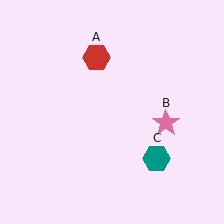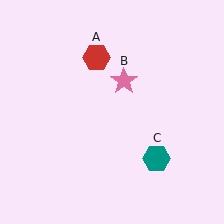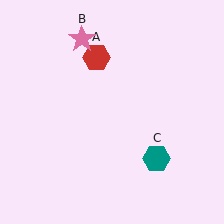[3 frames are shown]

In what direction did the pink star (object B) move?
The pink star (object B) moved up and to the left.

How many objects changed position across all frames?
1 object changed position: pink star (object B).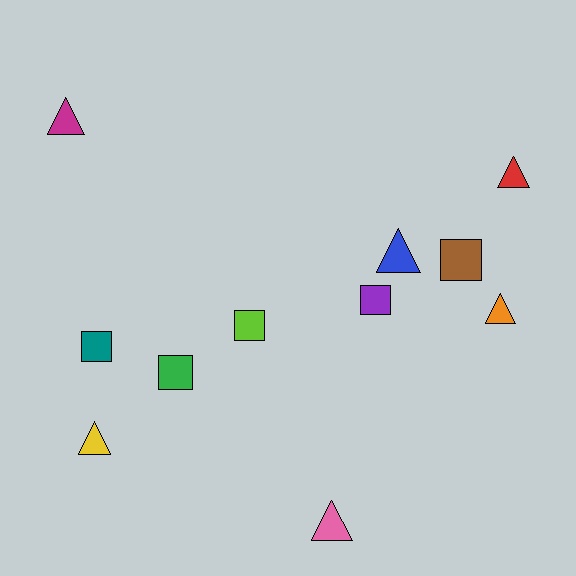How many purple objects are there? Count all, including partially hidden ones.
There is 1 purple object.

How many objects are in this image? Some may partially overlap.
There are 11 objects.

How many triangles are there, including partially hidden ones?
There are 6 triangles.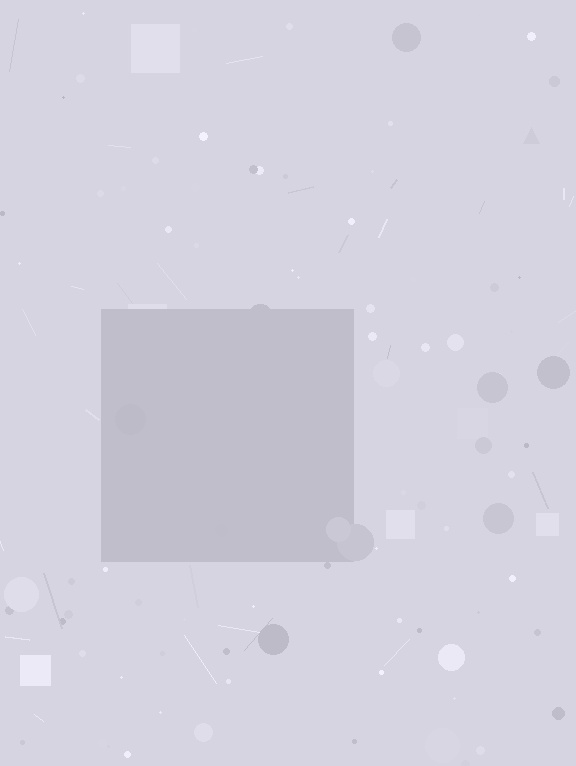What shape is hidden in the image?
A square is hidden in the image.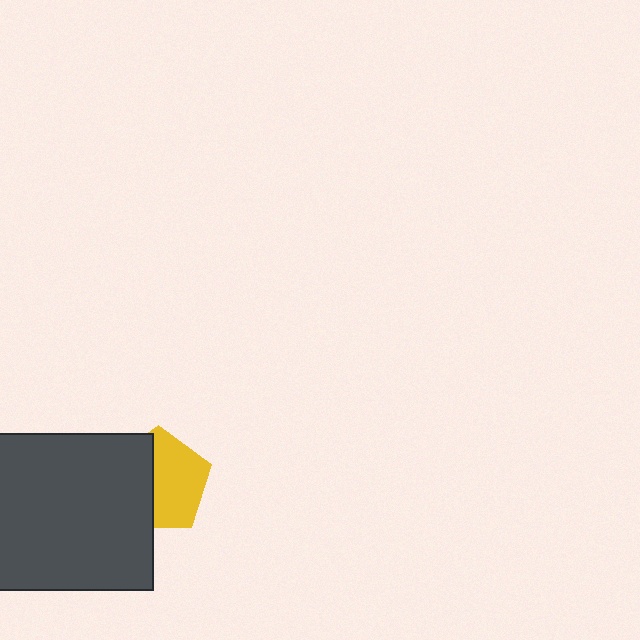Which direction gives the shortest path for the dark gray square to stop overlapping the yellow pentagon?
Moving left gives the shortest separation.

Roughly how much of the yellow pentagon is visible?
About half of it is visible (roughly 57%).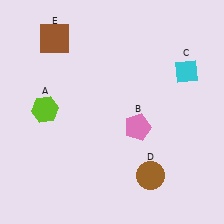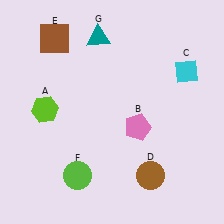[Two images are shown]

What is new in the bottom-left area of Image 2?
A lime circle (F) was added in the bottom-left area of Image 2.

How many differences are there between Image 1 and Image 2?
There are 2 differences between the two images.